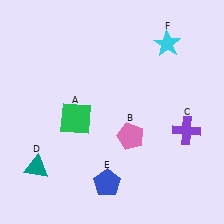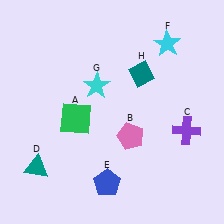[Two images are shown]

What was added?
A cyan star (G), a teal diamond (H) were added in Image 2.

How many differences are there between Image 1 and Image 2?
There are 2 differences between the two images.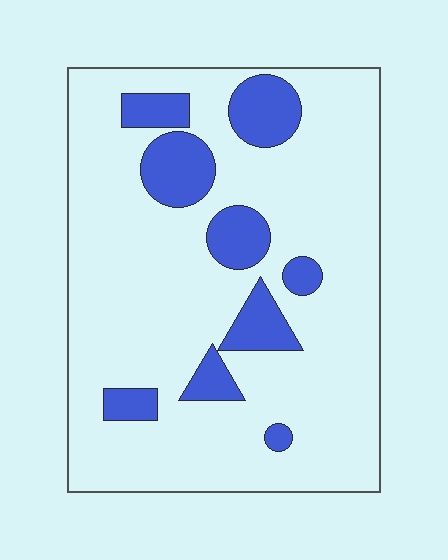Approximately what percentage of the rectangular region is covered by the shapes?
Approximately 20%.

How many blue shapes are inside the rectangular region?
9.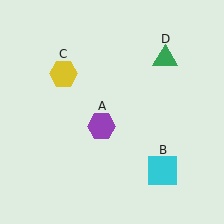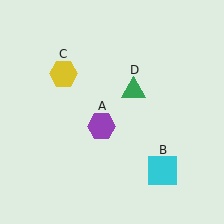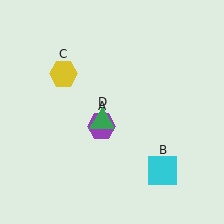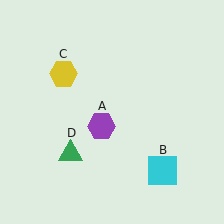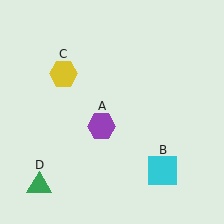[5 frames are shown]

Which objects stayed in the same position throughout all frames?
Purple hexagon (object A) and cyan square (object B) and yellow hexagon (object C) remained stationary.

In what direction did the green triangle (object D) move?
The green triangle (object D) moved down and to the left.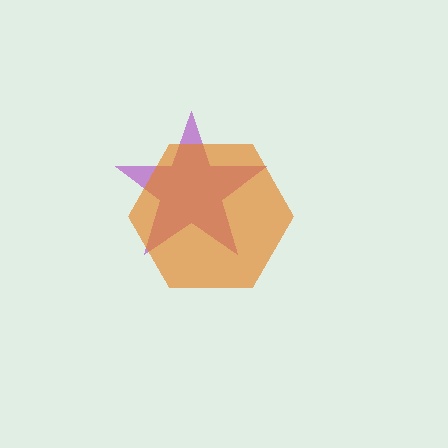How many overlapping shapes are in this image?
There are 2 overlapping shapes in the image.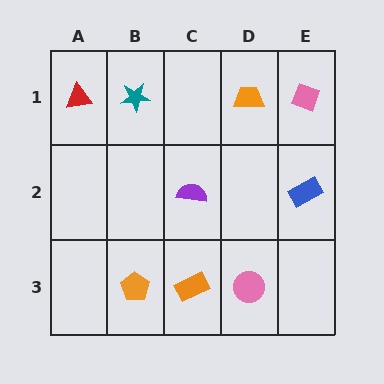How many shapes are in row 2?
2 shapes.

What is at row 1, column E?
A pink diamond.